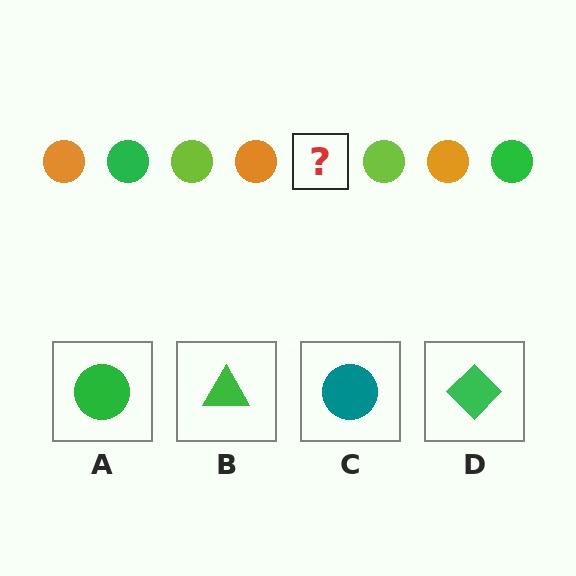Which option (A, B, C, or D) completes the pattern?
A.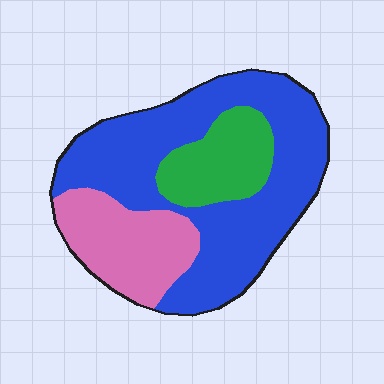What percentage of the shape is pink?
Pink takes up about one quarter (1/4) of the shape.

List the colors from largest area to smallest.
From largest to smallest: blue, pink, green.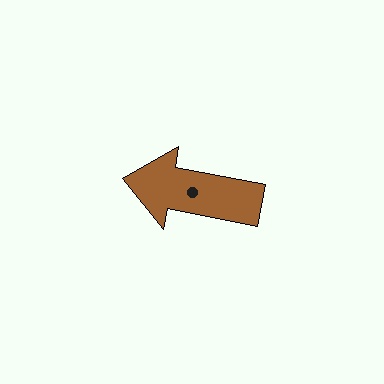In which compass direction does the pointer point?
West.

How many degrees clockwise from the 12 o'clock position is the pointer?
Approximately 281 degrees.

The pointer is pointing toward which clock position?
Roughly 9 o'clock.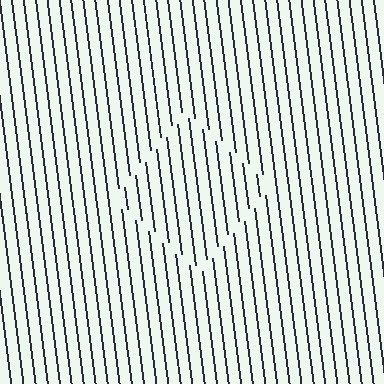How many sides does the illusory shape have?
4 sides — the line-ends trace a square.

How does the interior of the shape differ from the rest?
The interior of the shape contains the same grating, shifted by half a period — the contour is defined by the phase discontinuity where line-ends from the inner and outer gratings abut.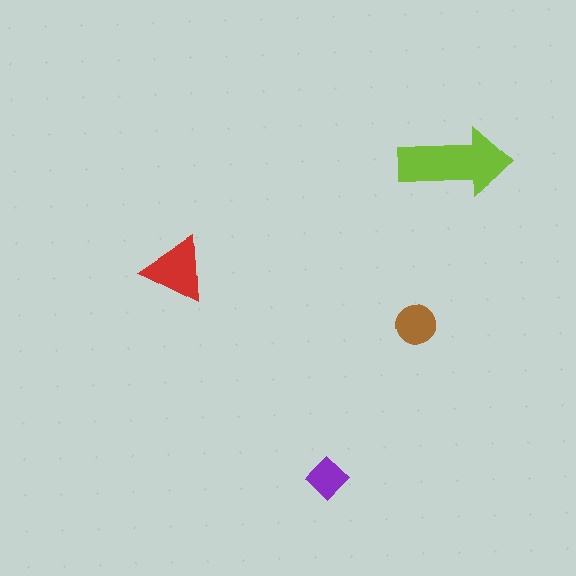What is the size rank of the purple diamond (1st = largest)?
4th.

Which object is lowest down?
The purple diamond is bottommost.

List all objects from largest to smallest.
The lime arrow, the red triangle, the brown circle, the purple diamond.